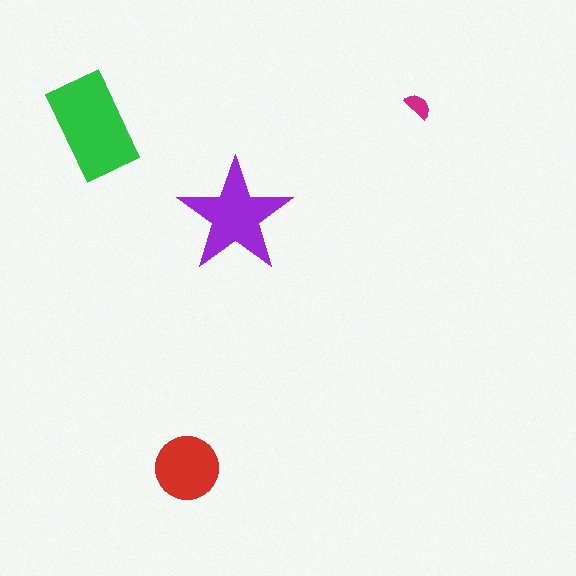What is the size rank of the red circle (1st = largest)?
3rd.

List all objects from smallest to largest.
The magenta semicircle, the red circle, the purple star, the green rectangle.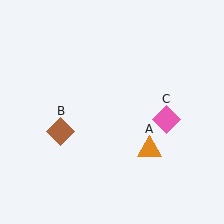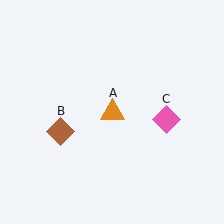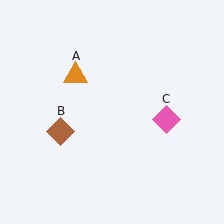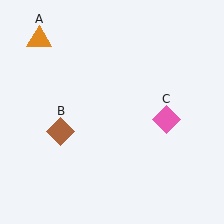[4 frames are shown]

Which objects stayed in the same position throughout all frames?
Brown diamond (object B) and pink diamond (object C) remained stationary.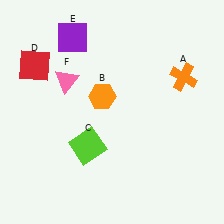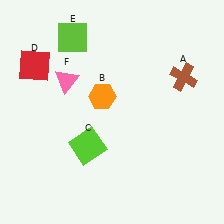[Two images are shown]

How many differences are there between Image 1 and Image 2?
There are 2 differences between the two images.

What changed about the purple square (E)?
In Image 1, E is purple. In Image 2, it changed to lime.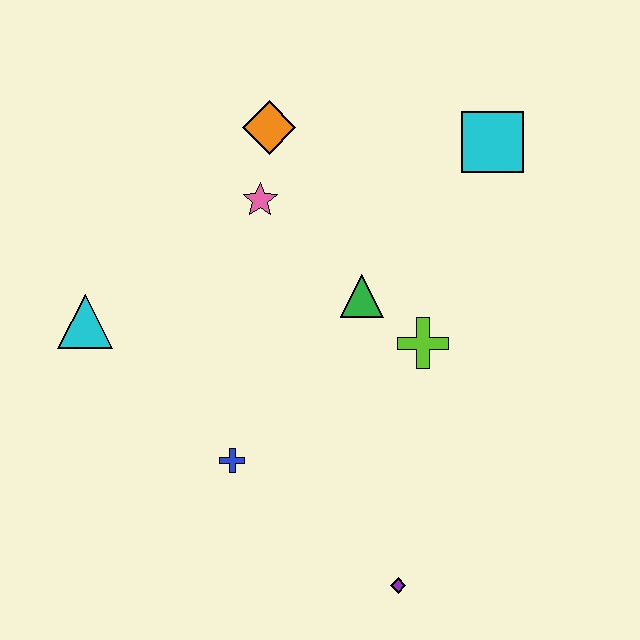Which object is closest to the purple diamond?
The blue cross is closest to the purple diamond.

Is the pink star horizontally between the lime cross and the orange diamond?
No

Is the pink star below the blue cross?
No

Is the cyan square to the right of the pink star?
Yes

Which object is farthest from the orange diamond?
The purple diamond is farthest from the orange diamond.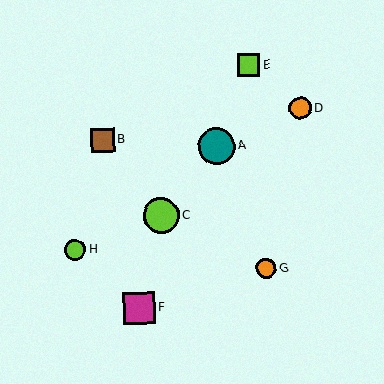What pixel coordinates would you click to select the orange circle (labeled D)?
Click at (300, 108) to select the orange circle D.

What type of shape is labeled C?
Shape C is a lime circle.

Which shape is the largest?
The teal circle (labeled A) is the largest.